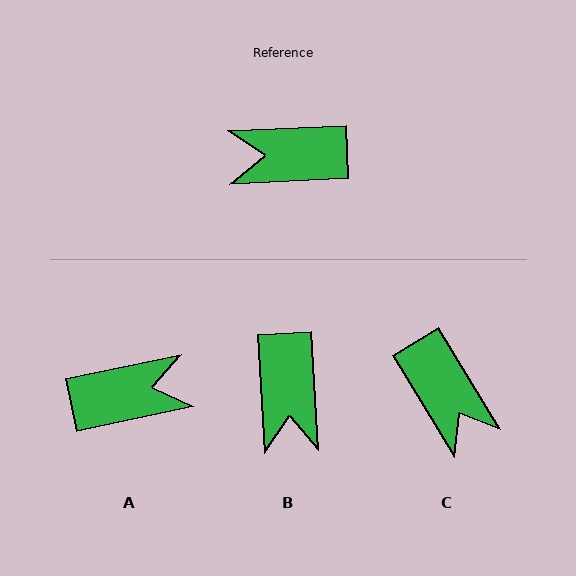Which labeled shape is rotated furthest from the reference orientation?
A, about 171 degrees away.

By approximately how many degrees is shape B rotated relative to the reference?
Approximately 91 degrees counter-clockwise.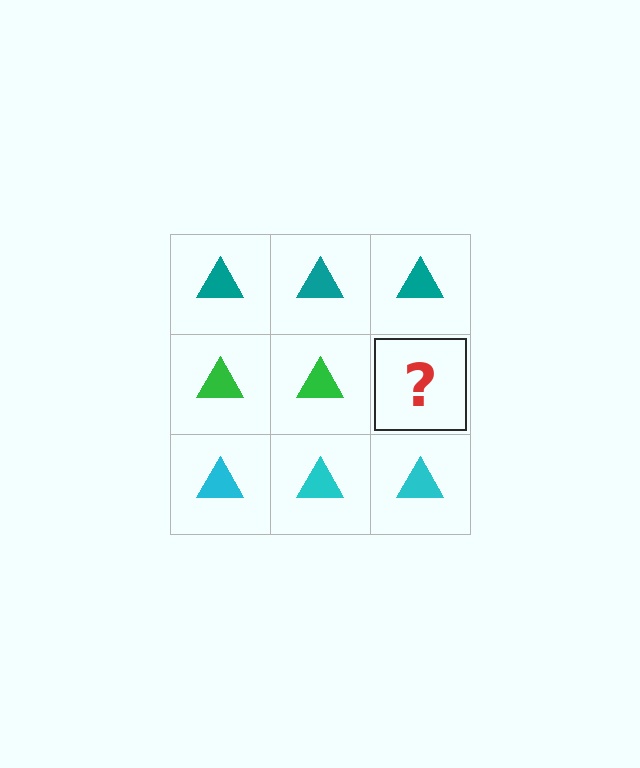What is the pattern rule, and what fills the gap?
The rule is that each row has a consistent color. The gap should be filled with a green triangle.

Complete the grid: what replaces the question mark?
The question mark should be replaced with a green triangle.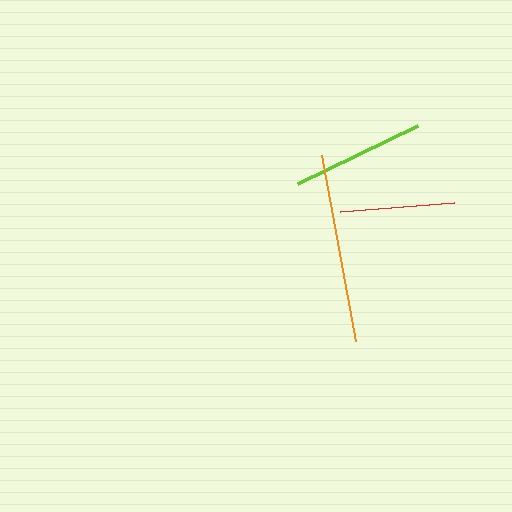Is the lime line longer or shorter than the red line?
The lime line is longer than the red line.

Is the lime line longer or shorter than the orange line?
The orange line is longer than the lime line.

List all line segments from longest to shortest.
From longest to shortest: orange, lime, red.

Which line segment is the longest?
The orange line is the longest at approximately 189 pixels.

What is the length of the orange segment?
The orange segment is approximately 189 pixels long.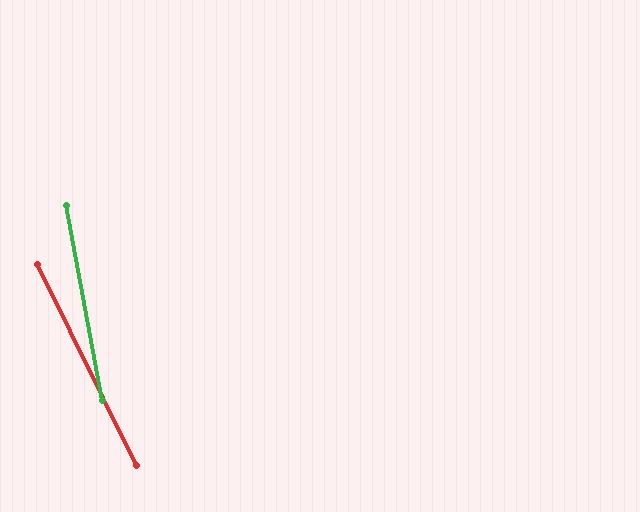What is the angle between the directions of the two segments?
Approximately 16 degrees.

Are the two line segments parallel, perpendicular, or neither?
Neither parallel nor perpendicular — they differ by about 16°.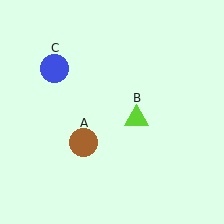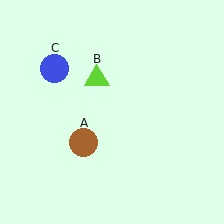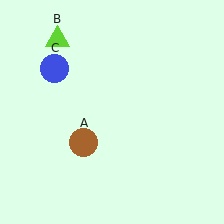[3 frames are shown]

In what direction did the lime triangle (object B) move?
The lime triangle (object B) moved up and to the left.